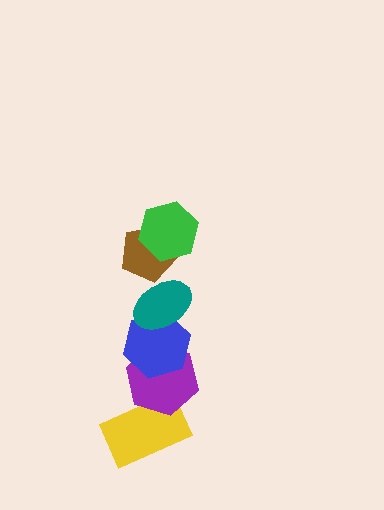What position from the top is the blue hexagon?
The blue hexagon is 4th from the top.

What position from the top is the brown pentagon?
The brown pentagon is 2nd from the top.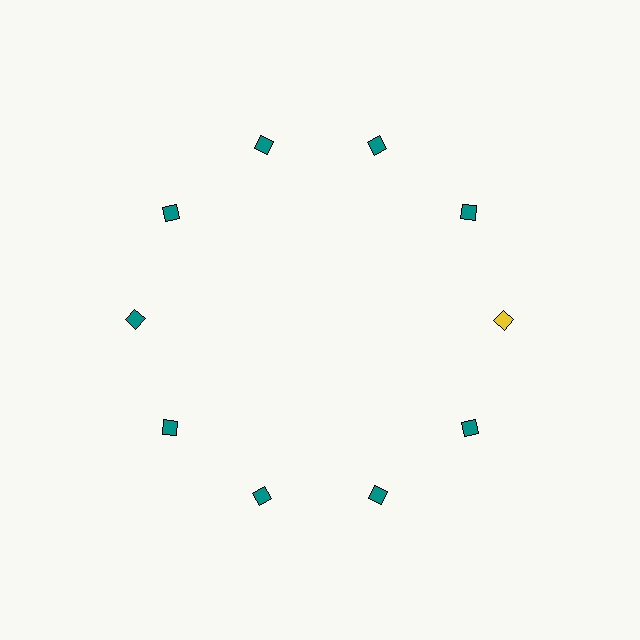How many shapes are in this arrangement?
There are 10 shapes arranged in a ring pattern.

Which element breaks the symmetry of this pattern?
The yellow diamond at roughly the 3 o'clock position breaks the symmetry. All other shapes are teal diamonds.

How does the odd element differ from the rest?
It has a different color: yellow instead of teal.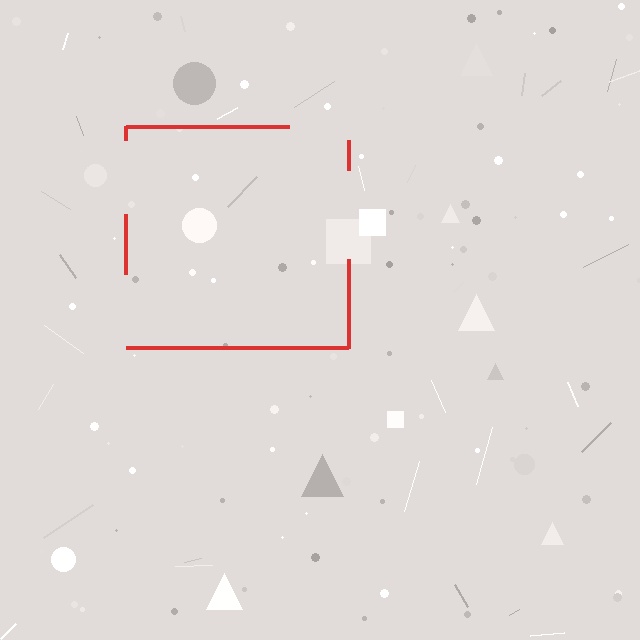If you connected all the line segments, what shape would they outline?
They would outline a square.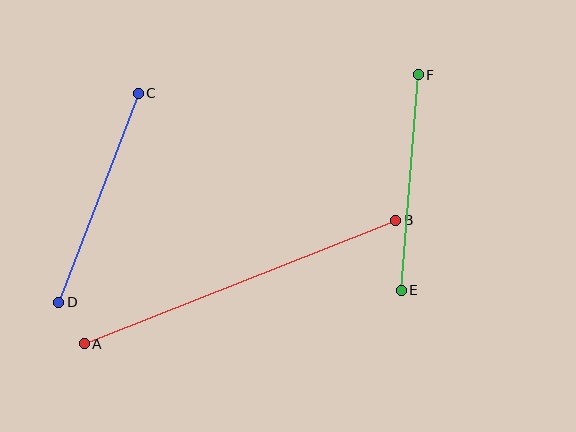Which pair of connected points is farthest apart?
Points A and B are farthest apart.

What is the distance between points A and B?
The distance is approximately 335 pixels.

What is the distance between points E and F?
The distance is approximately 216 pixels.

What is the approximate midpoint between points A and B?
The midpoint is at approximately (240, 282) pixels.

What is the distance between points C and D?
The distance is approximately 224 pixels.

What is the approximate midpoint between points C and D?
The midpoint is at approximately (98, 198) pixels.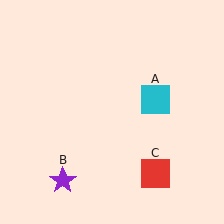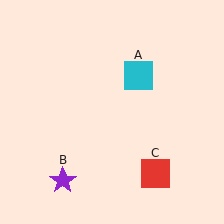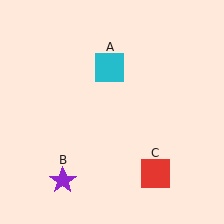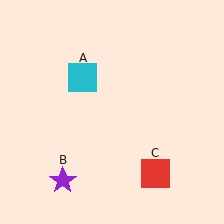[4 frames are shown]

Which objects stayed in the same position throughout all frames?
Purple star (object B) and red square (object C) remained stationary.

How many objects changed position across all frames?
1 object changed position: cyan square (object A).